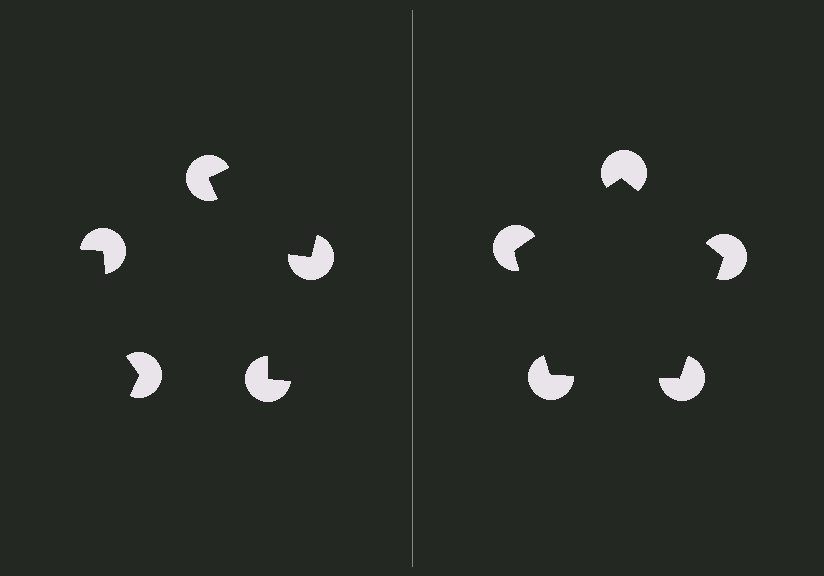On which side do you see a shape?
An illusory pentagon appears on the right side. On the left side the wedge cuts are rotated, so no coherent shape forms.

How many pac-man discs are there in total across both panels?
10 — 5 on each side.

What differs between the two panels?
The pac-man discs are positioned identically on both sides; only the wedge orientations differ. On the right they align to a pentagon; on the left they are misaligned.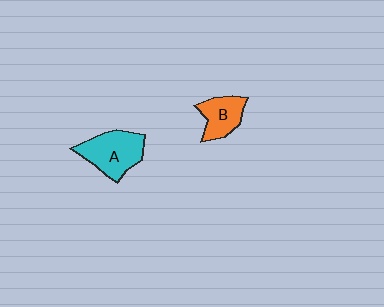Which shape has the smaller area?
Shape B (orange).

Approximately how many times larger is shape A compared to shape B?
Approximately 1.5 times.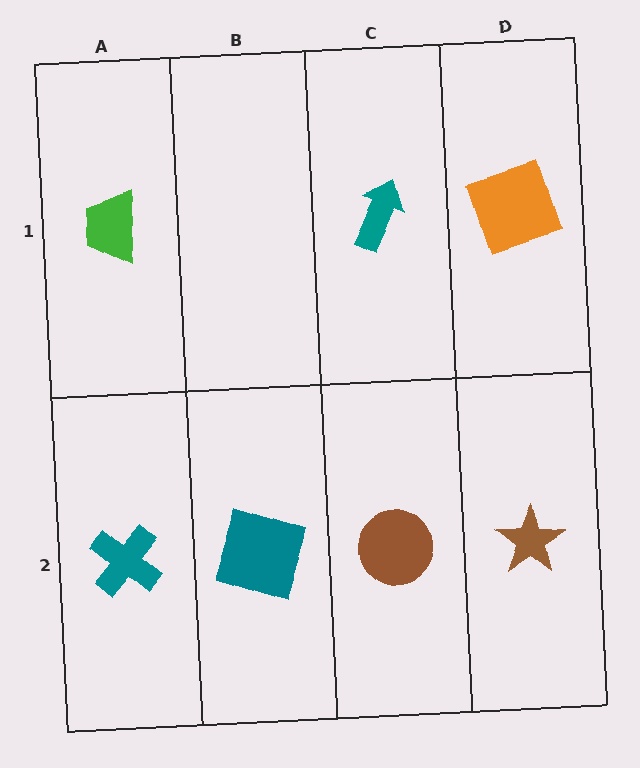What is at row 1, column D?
An orange square.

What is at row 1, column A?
A green trapezoid.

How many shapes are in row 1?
3 shapes.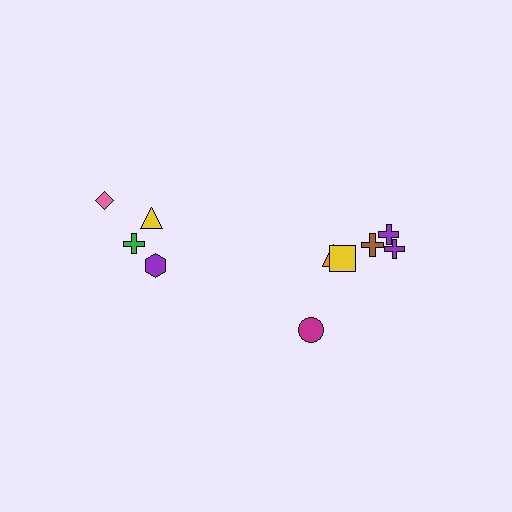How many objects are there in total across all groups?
There are 10 objects.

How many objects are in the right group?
There are 6 objects.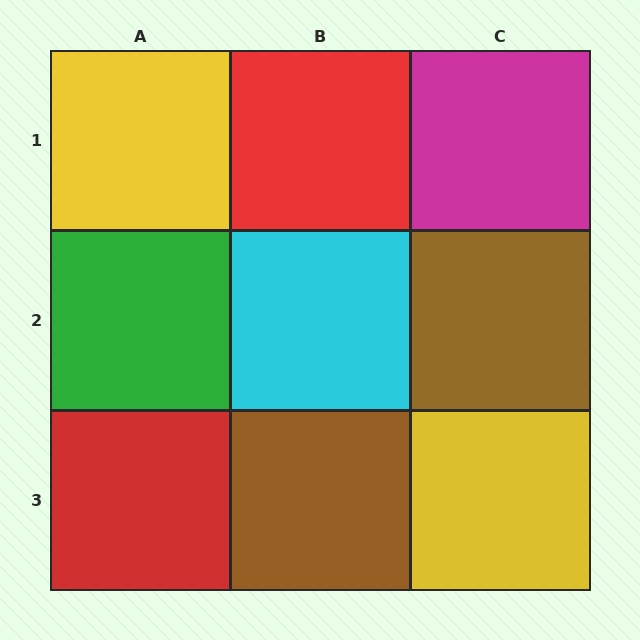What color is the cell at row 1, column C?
Magenta.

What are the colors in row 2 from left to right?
Green, cyan, brown.